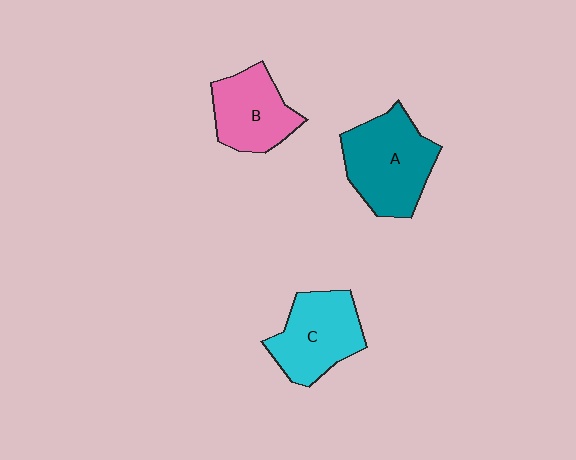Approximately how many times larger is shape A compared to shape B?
Approximately 1.3 times.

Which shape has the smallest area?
Shape B (pink).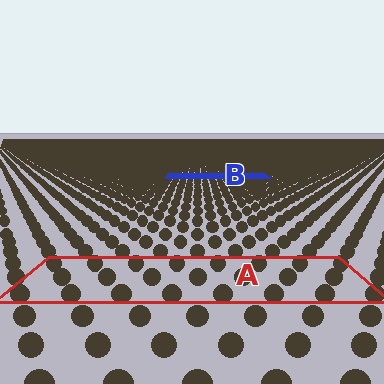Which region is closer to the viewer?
Region A is closer. The texture elements there are larger and more spread out.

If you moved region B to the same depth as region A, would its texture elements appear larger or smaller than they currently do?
They would appear larger. At a closer depth, the same texture elements are projected at a bigger on-screen size.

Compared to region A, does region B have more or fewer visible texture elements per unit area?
Region B has more texture elements per unit area — they are packed more densely because it is farther away.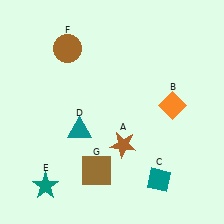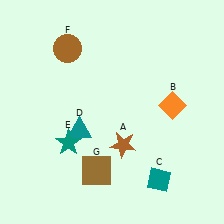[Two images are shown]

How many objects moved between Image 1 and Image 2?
1 object moved between the two images.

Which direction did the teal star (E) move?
The teal star (E) moved up.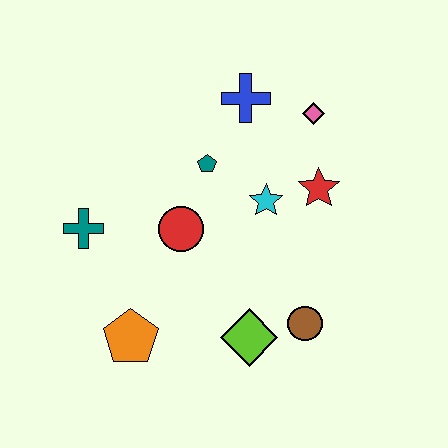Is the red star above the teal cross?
Yes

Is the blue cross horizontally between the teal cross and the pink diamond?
Yes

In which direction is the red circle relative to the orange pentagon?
The red circle is above the orange pentagon.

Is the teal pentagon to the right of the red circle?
Yes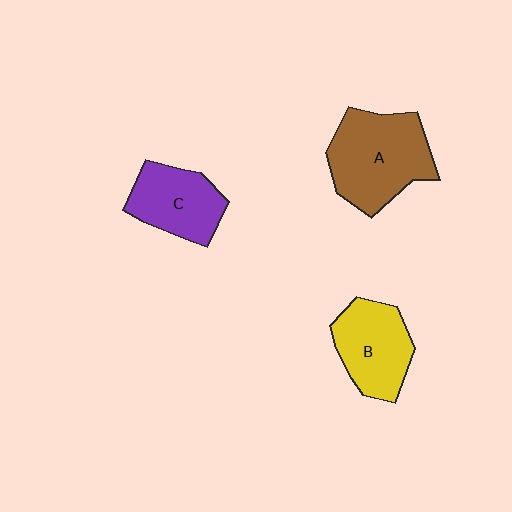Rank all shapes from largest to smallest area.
From largest to smallest: A (brown), B (yellow), C (purple).